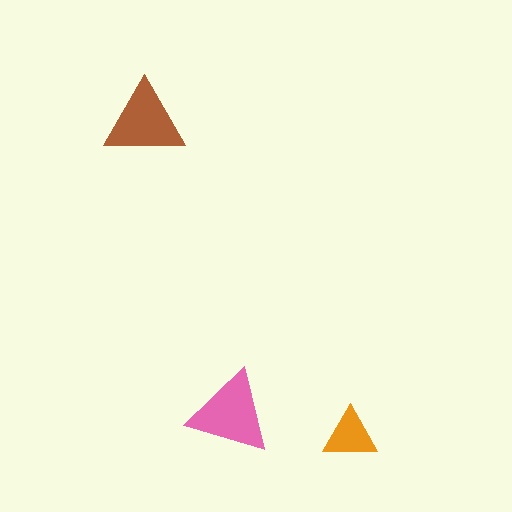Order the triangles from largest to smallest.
the pink one, the brown one, the orange one.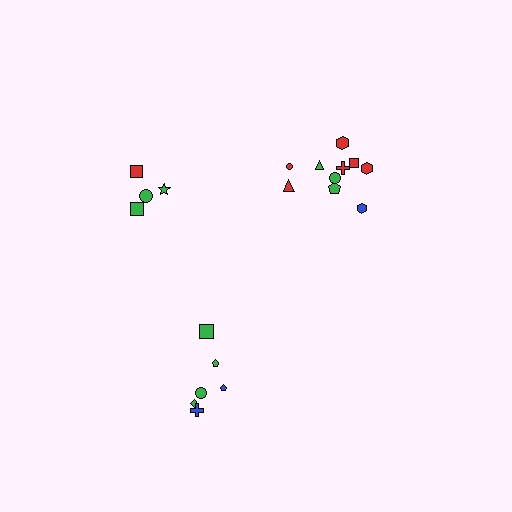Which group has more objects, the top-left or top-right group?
The top-right group.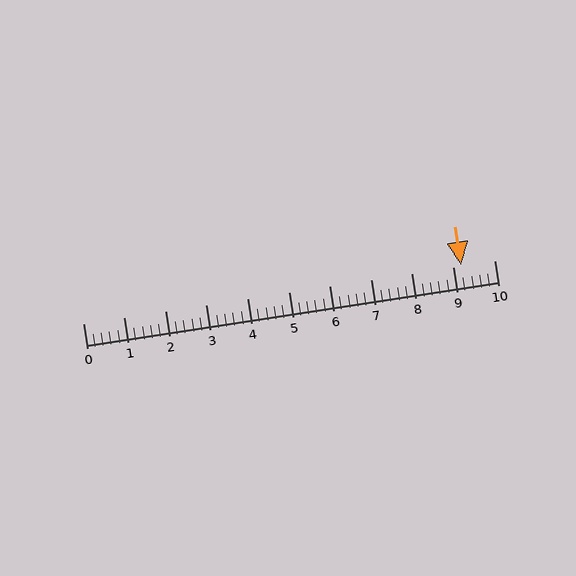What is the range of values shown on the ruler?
The ruler shows values from 0 to 10.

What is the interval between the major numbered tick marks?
The major tick marks are spaced 1 units apart.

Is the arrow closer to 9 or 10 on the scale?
The arrow is closer to 9.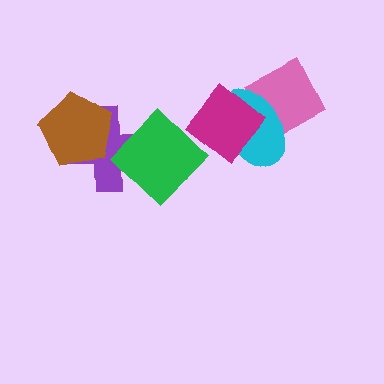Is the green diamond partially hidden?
No, no other shape covers it.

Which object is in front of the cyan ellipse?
The magenta diamond is in front of the cyan ellipse.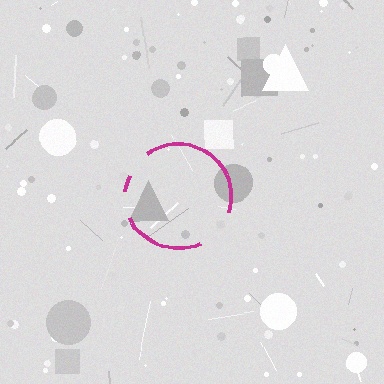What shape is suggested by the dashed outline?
The dashed outline suggests a circle.